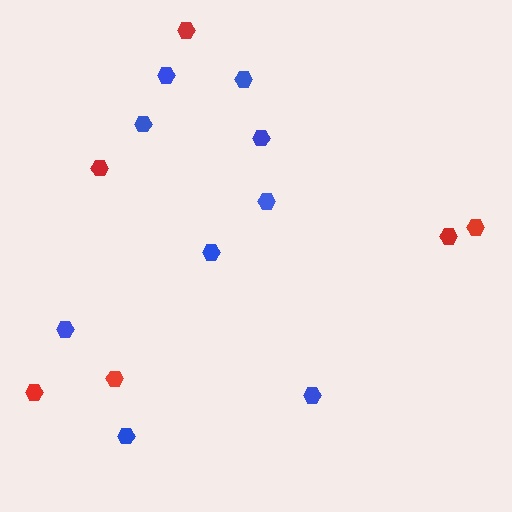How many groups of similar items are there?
There are 2 groups: one group of blue hexagons (9) and one group of red hexagons (6).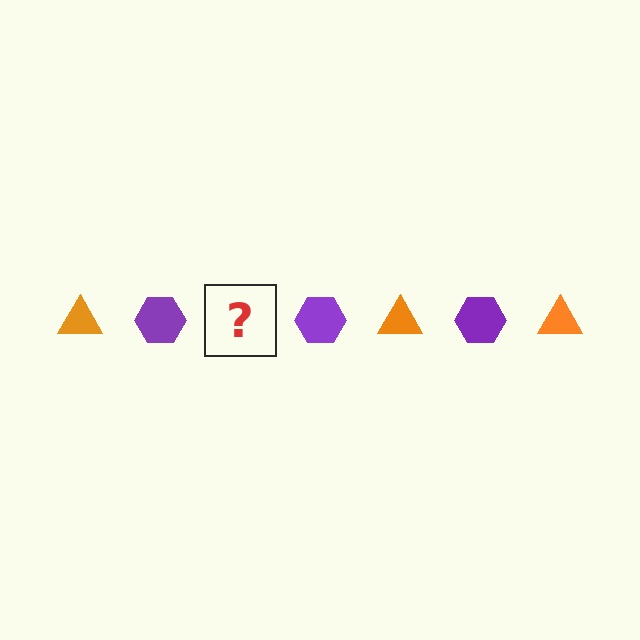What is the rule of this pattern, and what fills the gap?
The rule is that the pattern alternates between orange triangle and purple hexagon. The gap should be filled with an orange triangle.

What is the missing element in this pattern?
The missing element is an orange triangle.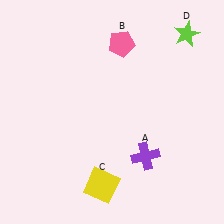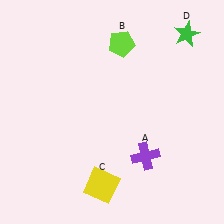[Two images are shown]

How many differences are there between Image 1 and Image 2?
There are 2 differences between the two images.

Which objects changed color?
B changed from pink to lime. D changed from lime to green.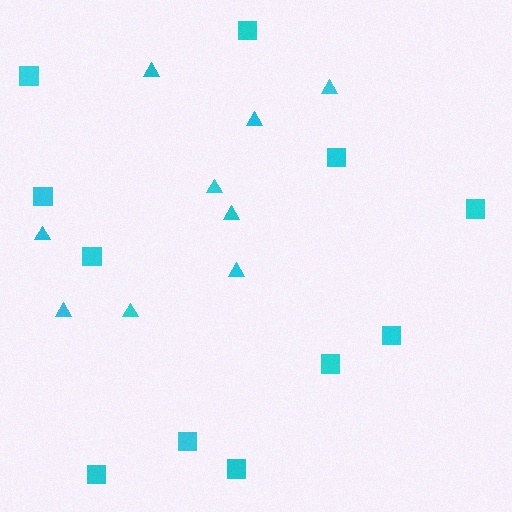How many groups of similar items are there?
There are 2 groups: one group of triangles (9) and one group of squares (11).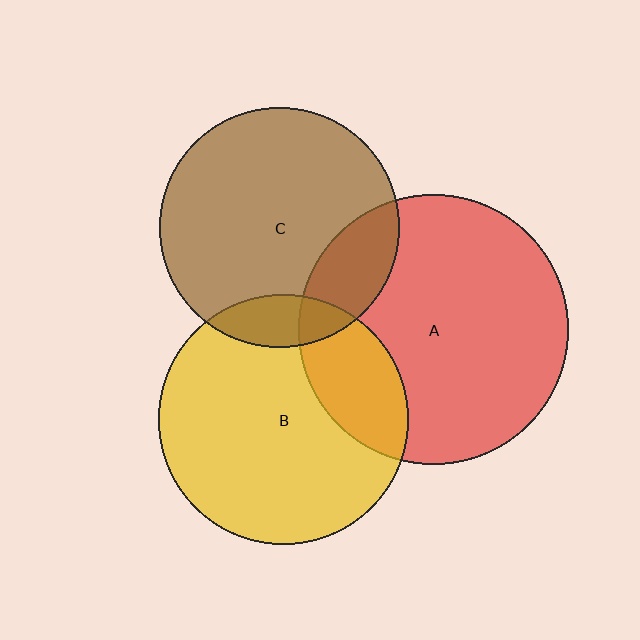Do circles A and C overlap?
Yes.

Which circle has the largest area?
Circle A (red).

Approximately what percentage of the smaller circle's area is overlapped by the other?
Approximately 20%.